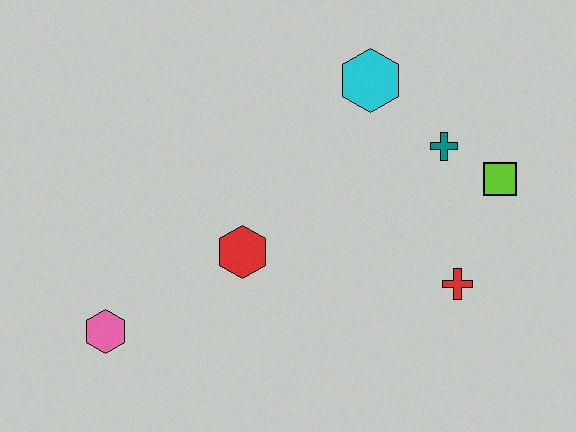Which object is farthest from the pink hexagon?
The lime square is farthest from the pink hexagon.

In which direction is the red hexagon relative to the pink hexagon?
The red hexagon is to the right of the pink hexagon.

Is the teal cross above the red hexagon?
Yes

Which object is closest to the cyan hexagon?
The teal cross is closest to the cyan hexagon.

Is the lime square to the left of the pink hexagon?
No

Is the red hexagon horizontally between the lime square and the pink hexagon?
Yes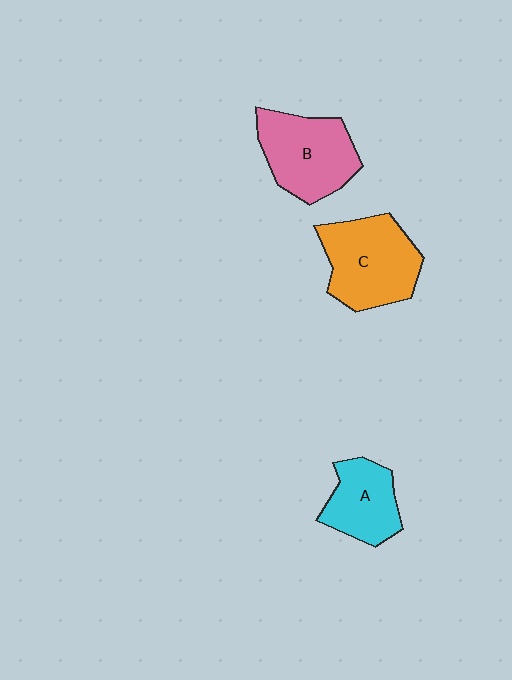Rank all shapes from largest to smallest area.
From largest to smallest: C (orange), B (pink), A (cyan).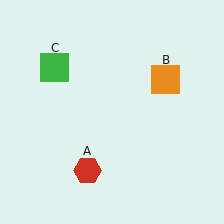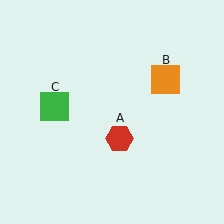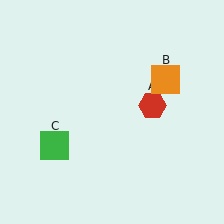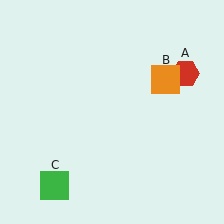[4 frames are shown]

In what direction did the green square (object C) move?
The green square (object C) moved down.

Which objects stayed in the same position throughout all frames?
Orange square (object B) remained stationary.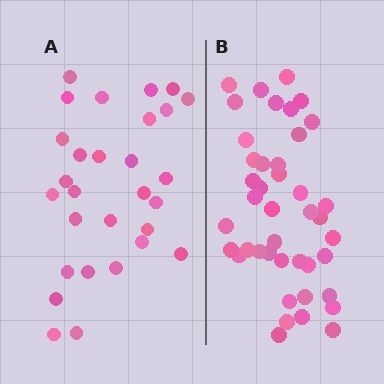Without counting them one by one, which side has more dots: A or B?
Region B (the right region) has more dots.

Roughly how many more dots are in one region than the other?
Region B has approximately 15 more dots than region A.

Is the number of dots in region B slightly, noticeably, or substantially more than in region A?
Region B has noticeably more, but not dramatically so. The ratio is roughly 1.4 to 1.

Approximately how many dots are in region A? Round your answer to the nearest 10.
About 30 dots. (The exact count is 29, which rounds to 30.)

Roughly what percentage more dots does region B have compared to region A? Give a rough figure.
About 45% more.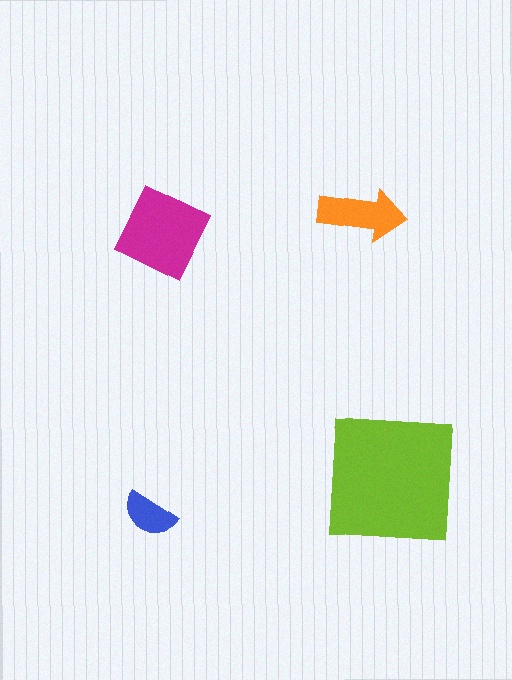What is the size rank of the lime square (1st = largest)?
1st.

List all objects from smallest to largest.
The blue semicircle, the orange arrow, the magenta diamond, the lime square.